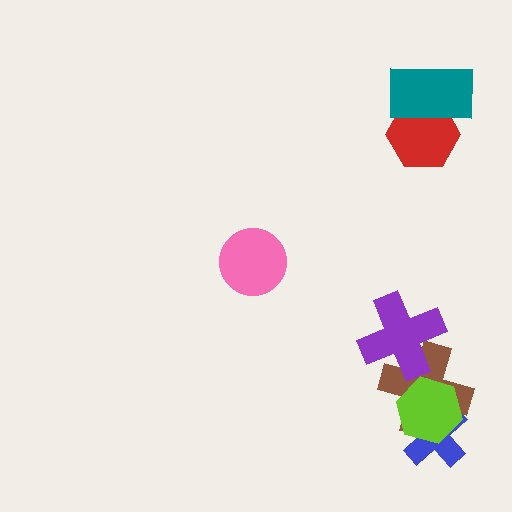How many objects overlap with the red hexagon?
1 object overlaps with the red hexagon.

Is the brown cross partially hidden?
Yes, it is partially covered by another shape.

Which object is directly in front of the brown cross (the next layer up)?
The lime hexagon is directly in front of the brown cross.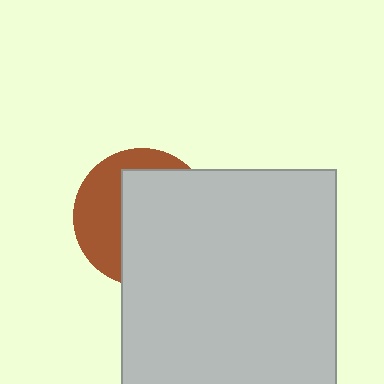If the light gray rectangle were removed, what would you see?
You would see the complete brown circle.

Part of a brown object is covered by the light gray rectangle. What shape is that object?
It is a circle.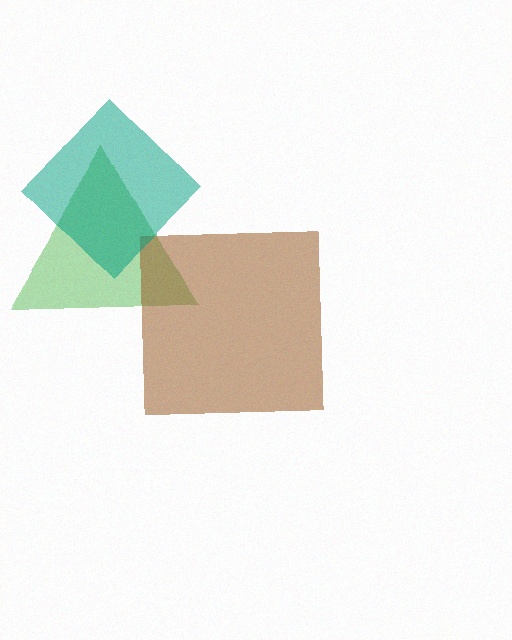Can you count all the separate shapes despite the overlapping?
Yes, there are 3 separate shapes.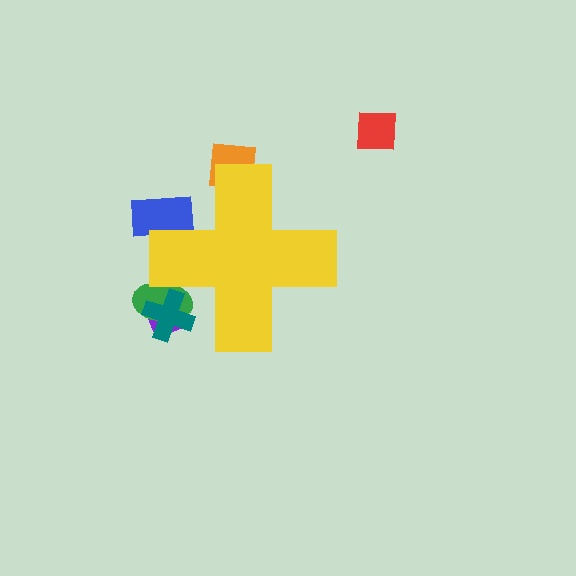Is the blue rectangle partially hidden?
Yes, the blue rectangle is partially hidden behind the yellow cross.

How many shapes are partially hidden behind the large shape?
5 shapes are partially hidden.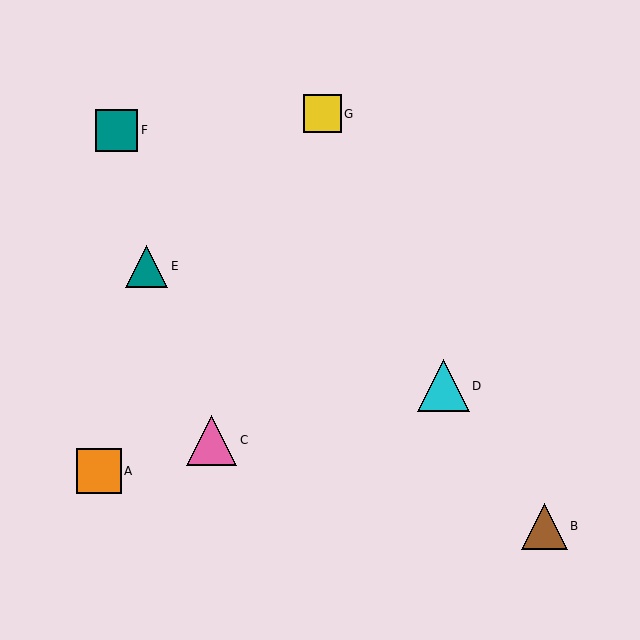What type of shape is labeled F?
Shape F is a teal square.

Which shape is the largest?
The cyan triangle (labeled D) is the largest.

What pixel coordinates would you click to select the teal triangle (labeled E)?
Click at (147, 266) to select the teal triangle E.